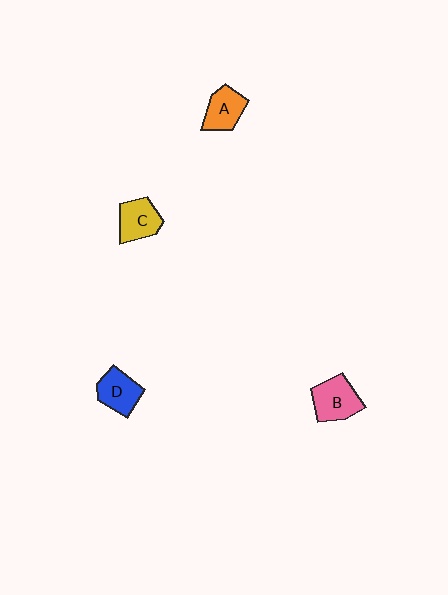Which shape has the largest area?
Shape B (pink).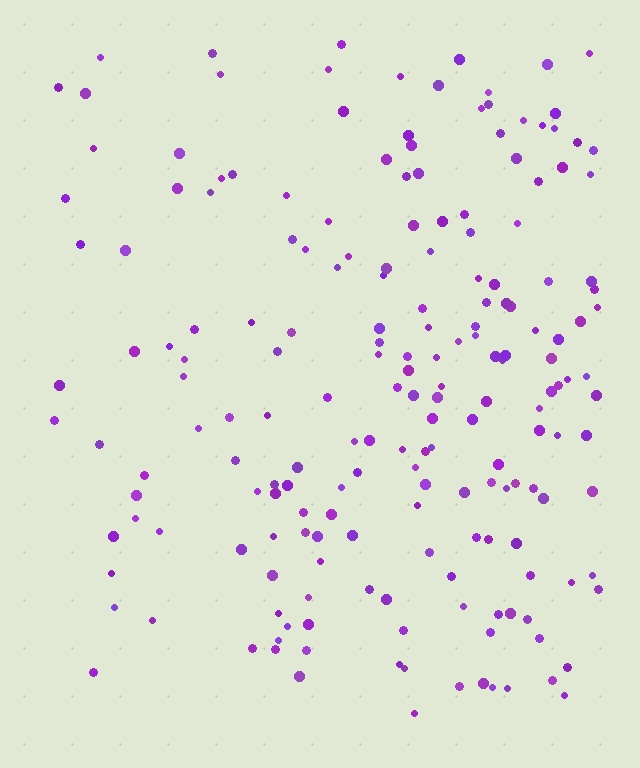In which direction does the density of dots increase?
From left to right, with the right side densest.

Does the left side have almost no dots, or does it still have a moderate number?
Still a moderate number, just noticeably fewer than the right.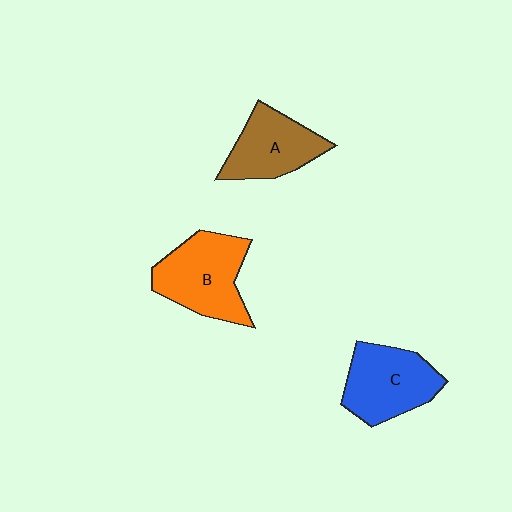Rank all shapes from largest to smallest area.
From largest to smallest: B (orange), C (blue), A (brown).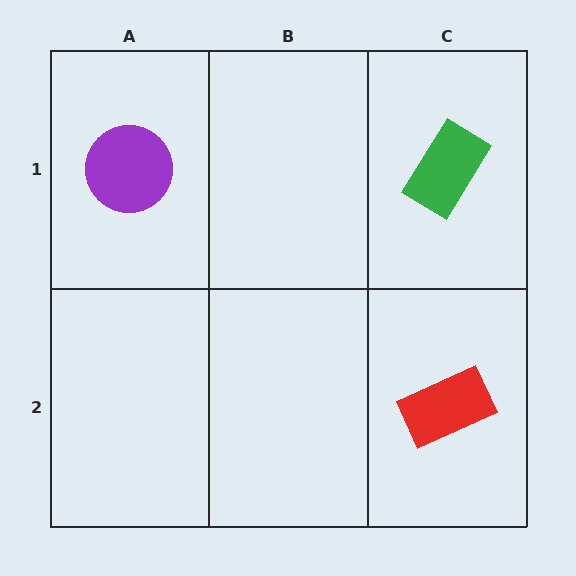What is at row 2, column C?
A red rectangle.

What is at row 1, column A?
A purple circle.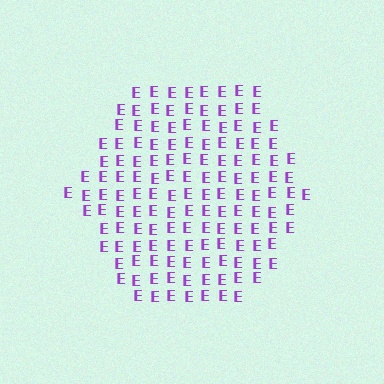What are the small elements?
The small elements are letter E's.